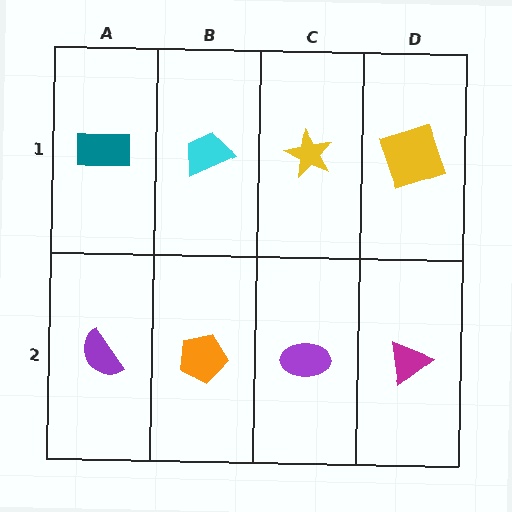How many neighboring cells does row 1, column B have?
3.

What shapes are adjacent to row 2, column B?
A cyan trapezoid (row 1, column B), a purple semicircle (row 2, column A), a purple ellipse (row 2, column C).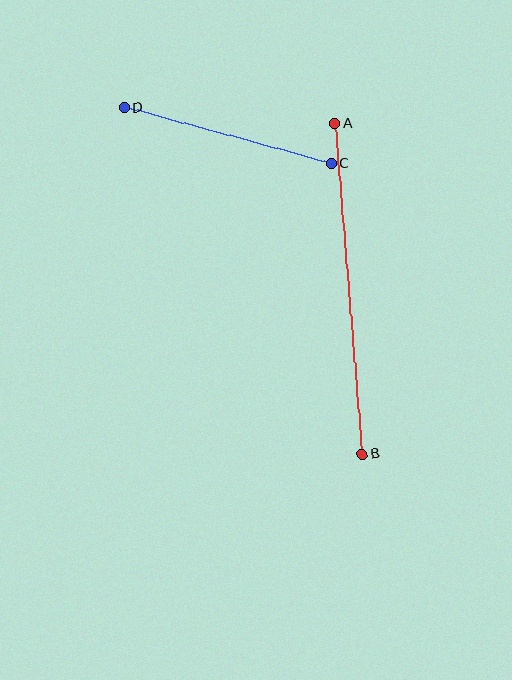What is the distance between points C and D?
The distance is approximately 215 pixels.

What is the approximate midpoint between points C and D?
The midpoint is at approximately (228, 136) pixels.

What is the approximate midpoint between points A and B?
The midpoint is at approximately (349, 289) pixels.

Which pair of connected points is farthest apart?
Points A and B are farthest apart.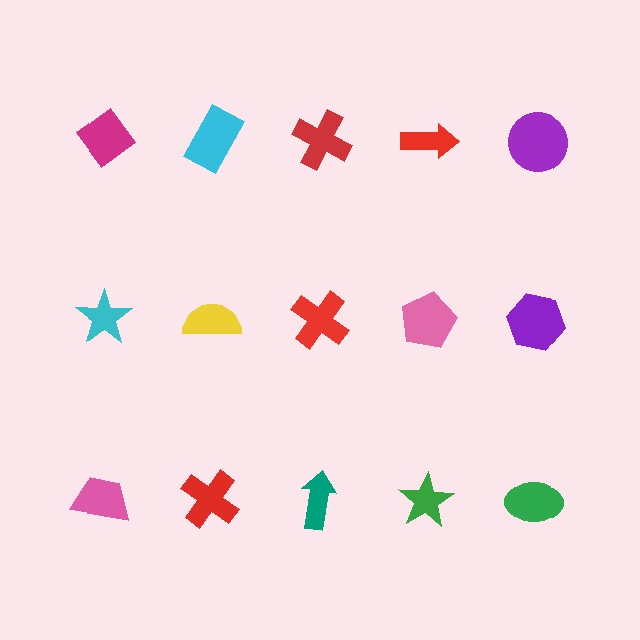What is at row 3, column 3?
A teal arrow.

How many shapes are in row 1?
5 shapes.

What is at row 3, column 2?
A red cross.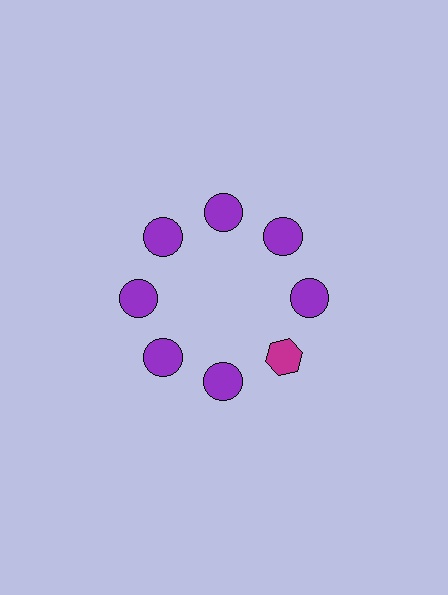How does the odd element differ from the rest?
It differs in both color (magenta instead of purple) and shape (hexagon instead of circle).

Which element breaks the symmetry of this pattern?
The magenta hexagon at roughly the 4 o'clock position breaks the symmetry. All other shapes are purple circles.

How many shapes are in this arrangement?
There are 8 shapes arranged in a ring pattern.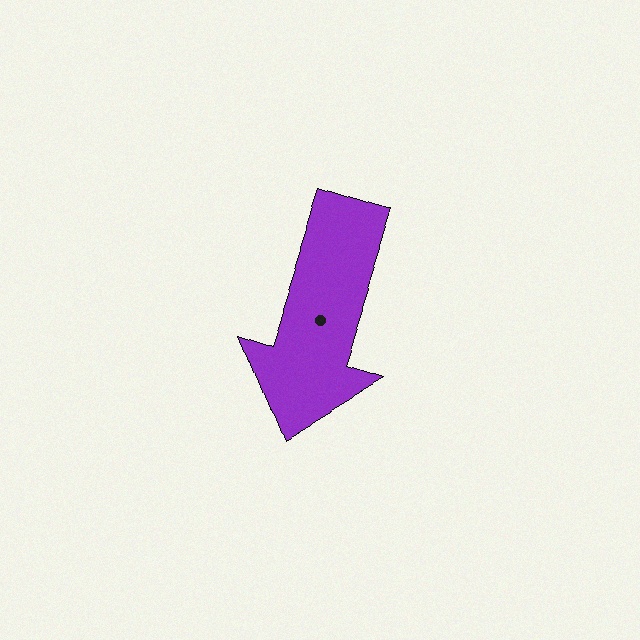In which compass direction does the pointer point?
South.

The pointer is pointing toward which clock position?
Roughly 7 o'clock.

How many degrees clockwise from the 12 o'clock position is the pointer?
Approximately 198 degrees.